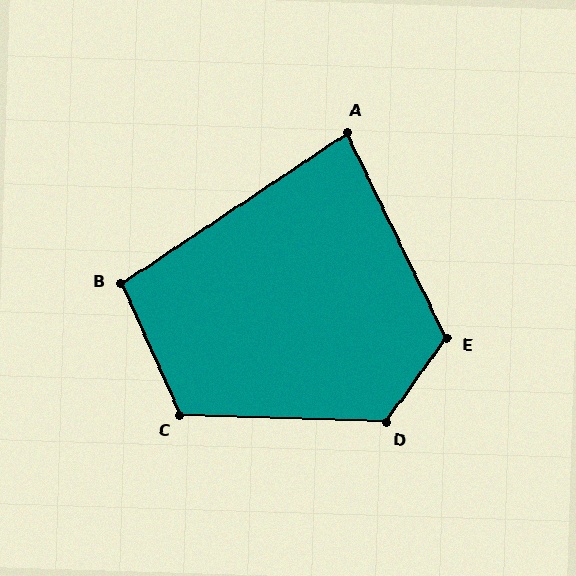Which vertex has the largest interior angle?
D, at approximately 123 degrees.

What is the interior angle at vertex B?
Approximately 100 degrees (obtuse).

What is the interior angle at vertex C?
Approximately 116 degrees (obtuse).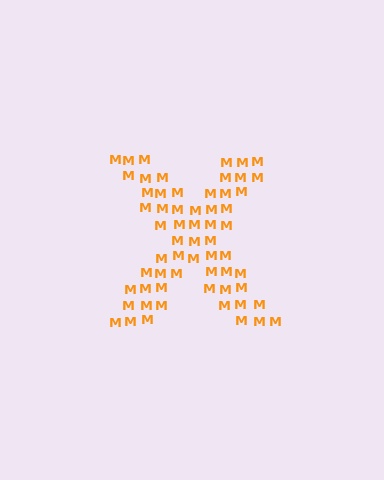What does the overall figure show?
The overall figure shows the letter X.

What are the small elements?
The small elements are letter M's.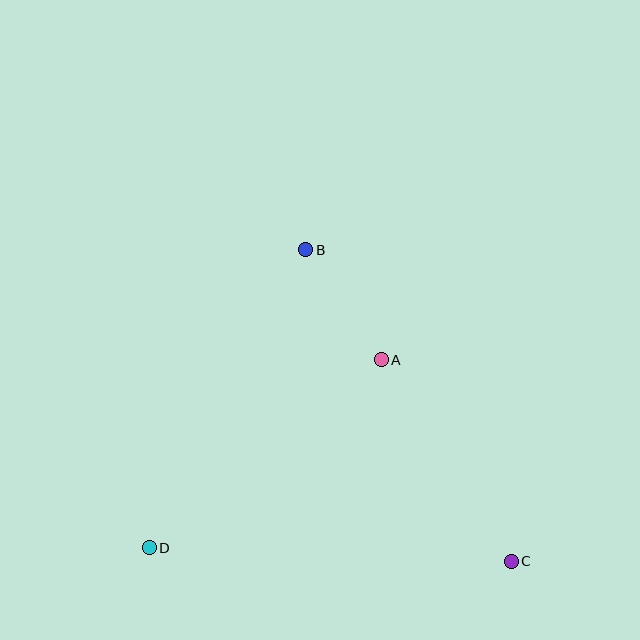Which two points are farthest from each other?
Points B and C are farthest from each other.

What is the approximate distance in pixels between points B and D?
The distance between B and D is approximately 337 pixels.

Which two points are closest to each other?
Points A and B are closest to each other.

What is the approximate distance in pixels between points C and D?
The distance between C and D is approximately 362 pixels.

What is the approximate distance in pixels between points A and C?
The distance between A and C is approximately 239 pixels.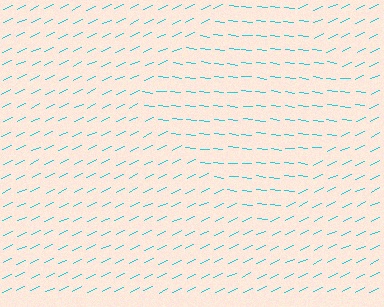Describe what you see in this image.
The image is filled with small cyan line segments. A diamond region in the image has lines oriented differently from the surrounding lines, creating a visible texture boundary.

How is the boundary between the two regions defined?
The boundary is defined purely by a change in line orientation (approximately 32 degrees difference). All lines are the same color and thickness.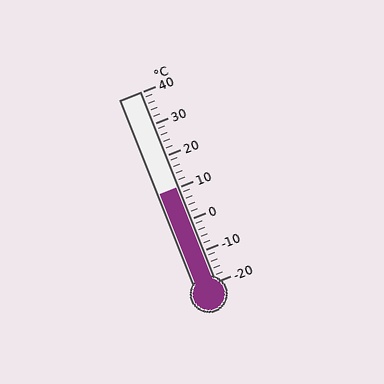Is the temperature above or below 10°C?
The temperature is at 10°C.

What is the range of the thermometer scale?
The thermometer scale ranges from -20°C to 40°C.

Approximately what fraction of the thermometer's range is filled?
The thermometer is filled to approximately 50% of its range.